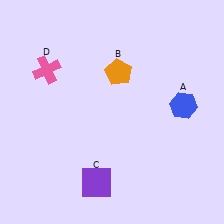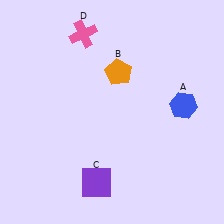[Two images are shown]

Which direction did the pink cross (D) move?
The pink cross (D) moved right.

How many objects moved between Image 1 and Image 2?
1 object moved between the two images.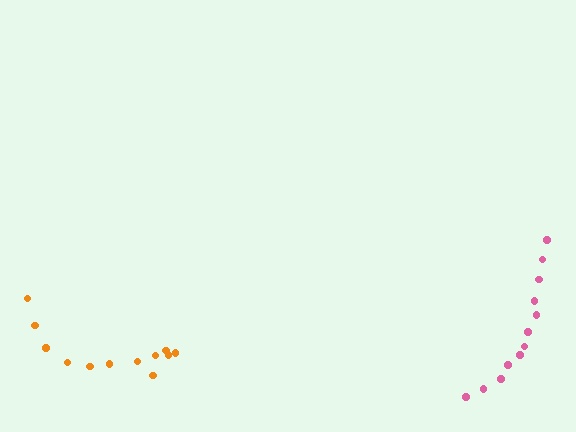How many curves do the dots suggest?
There are 2 distinct paths.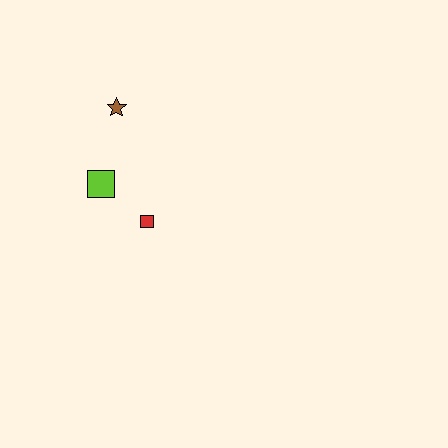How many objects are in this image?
There are 3 objects.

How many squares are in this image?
There are 2 squares.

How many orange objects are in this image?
There are no orange objects.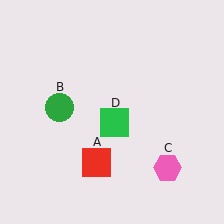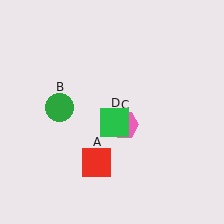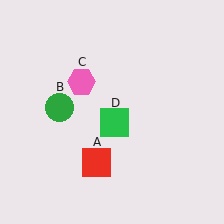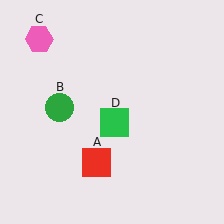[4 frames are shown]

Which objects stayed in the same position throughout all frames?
Red square (object A) and green circle (object B) and green square (object D) remained stationary.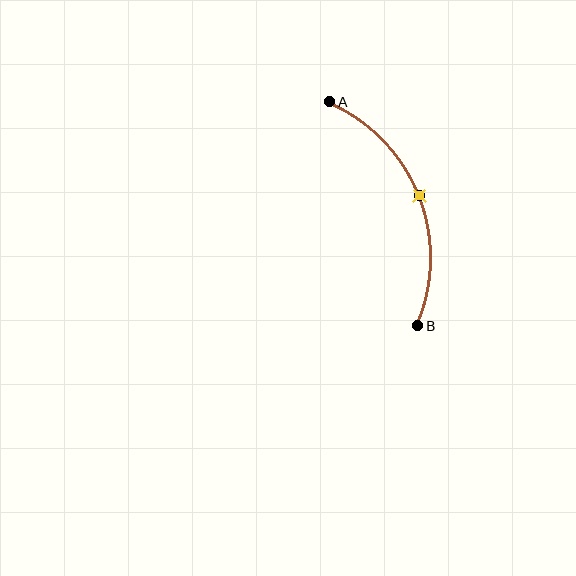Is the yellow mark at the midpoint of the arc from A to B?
Yes. The yellow mark lies on the arc at equal arc-length from both A and B — it is the arc midpoint.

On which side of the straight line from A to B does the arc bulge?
The arc bulges to the right of the straight line connecting A and B.